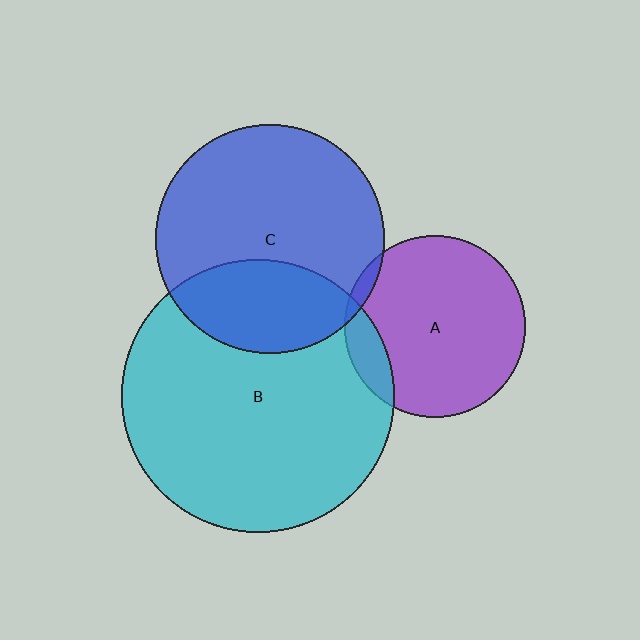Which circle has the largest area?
Circle B (cyan).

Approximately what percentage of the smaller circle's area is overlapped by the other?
Approximately 5%.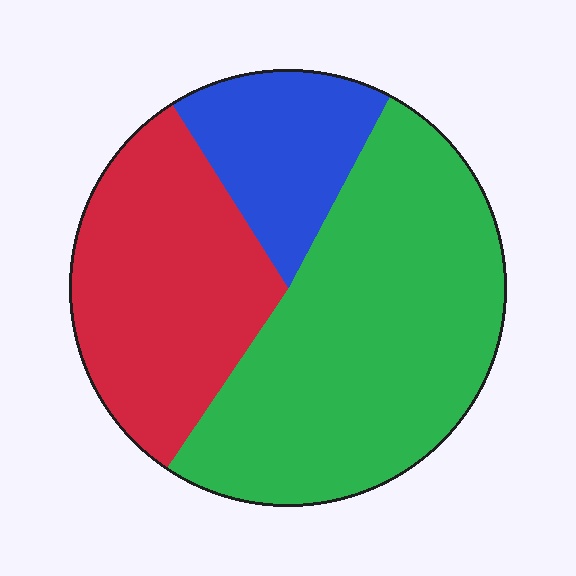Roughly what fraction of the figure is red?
Red covers around 30% of the figure.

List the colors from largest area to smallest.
From largest to smallest: green, red, blue.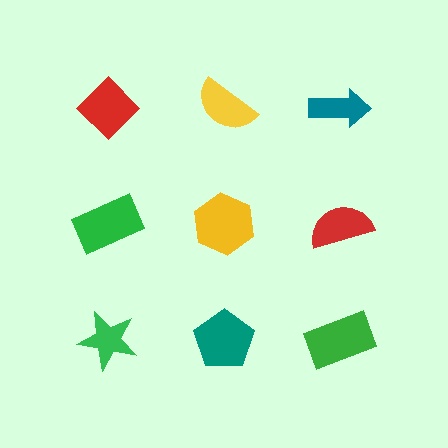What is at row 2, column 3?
A red semicircle.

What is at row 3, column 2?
A teal pentagon.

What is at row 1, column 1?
A red diamond.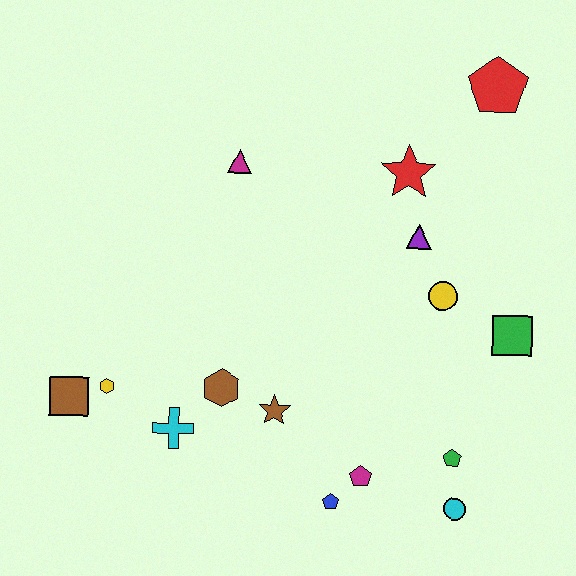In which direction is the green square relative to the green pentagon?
The green square is above the green pentagon.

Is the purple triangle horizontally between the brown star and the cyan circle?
Yes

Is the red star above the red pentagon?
No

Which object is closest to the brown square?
The yellow hexagon is closest to the brown square.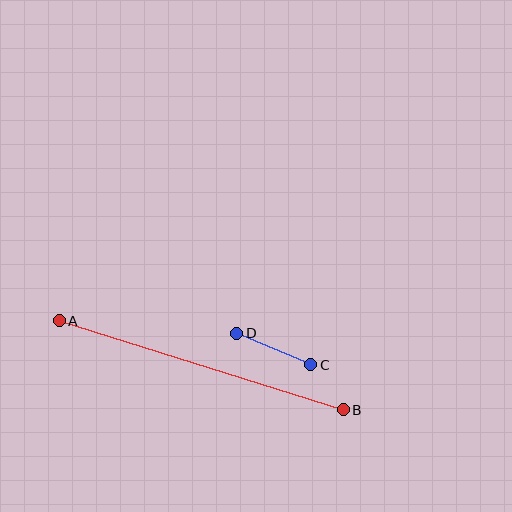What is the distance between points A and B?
The distance is approximately 298 pixels.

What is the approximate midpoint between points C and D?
The midpoint is at approximately (274, 349) pixels.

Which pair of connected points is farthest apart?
Points A and B are farthest apart.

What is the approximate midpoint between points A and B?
The midpoint is at approximately (201, 365) pixels.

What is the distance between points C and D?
The distance is approximately 81 pixels.